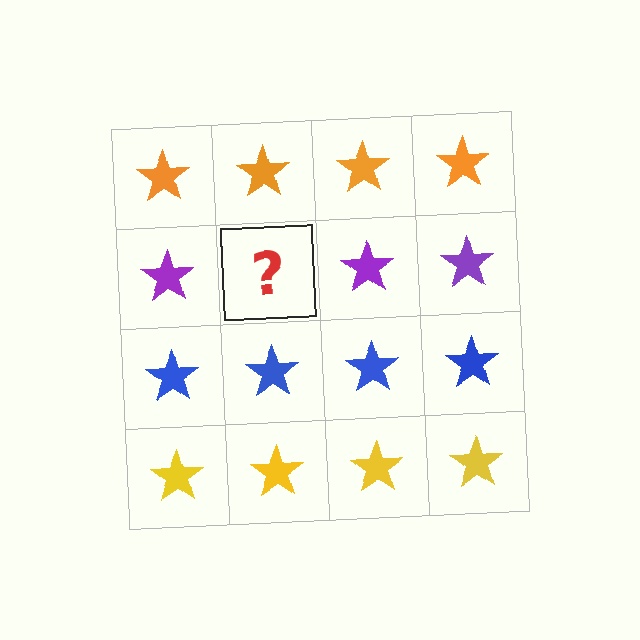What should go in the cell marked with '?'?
The missing cell should contain a purple star.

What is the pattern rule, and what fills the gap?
The rule is that each row has a consistent color. The gap should be filled with a purple star.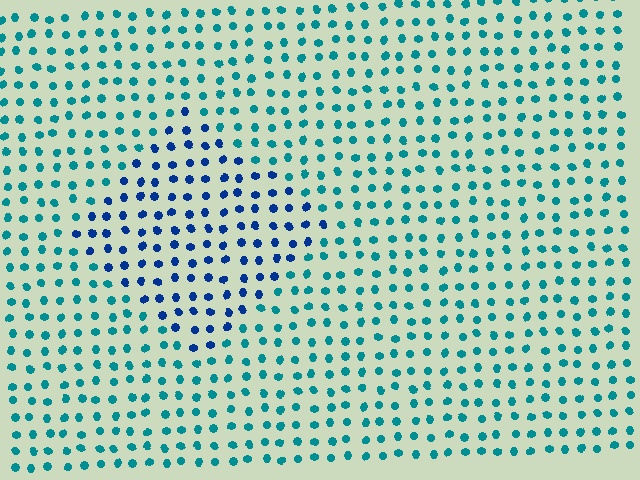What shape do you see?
I see a diamond.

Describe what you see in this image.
The image is filled with small teal elements in a uniform arrangement. A diamond-shaped region is visible where the elements are tinted to a slightly different hue, forming a subtle color boundary.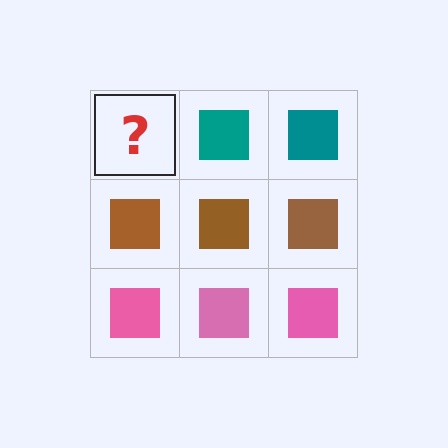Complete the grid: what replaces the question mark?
The question mark should be replaced with a teal square.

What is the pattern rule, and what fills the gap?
The rule is that each row has a consistent color. The gap should be filled with a teal square.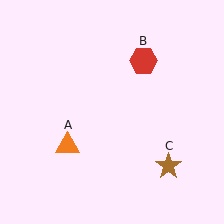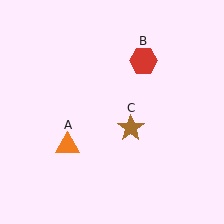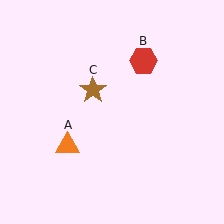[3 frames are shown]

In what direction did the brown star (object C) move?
The brown star (object C) moved up and to the left.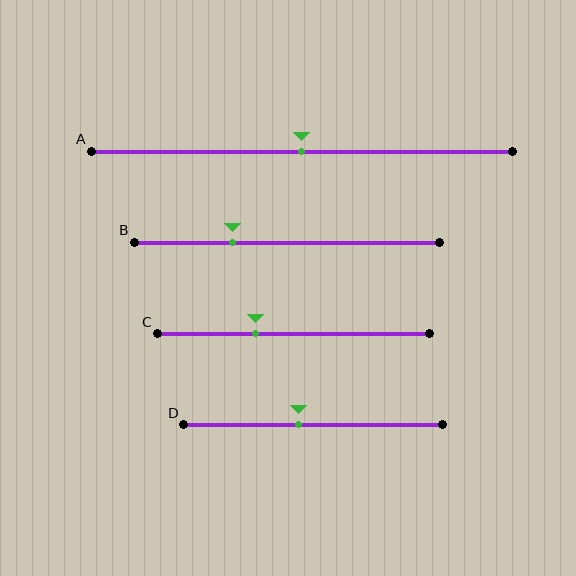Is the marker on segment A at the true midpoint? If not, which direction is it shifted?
Yes, the marker on segment A is at the true midpoint.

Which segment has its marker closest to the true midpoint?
Segment A has its marker closest to the true midpoint.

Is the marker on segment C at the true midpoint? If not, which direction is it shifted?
No, the marker on segment C is shifted to the left by about 14% of the segment length.